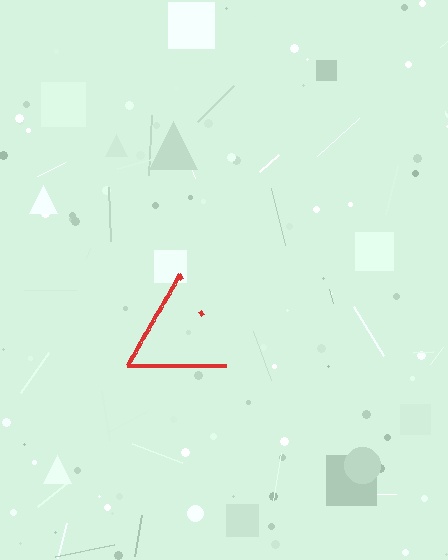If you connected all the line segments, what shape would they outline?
They would outline a triangle.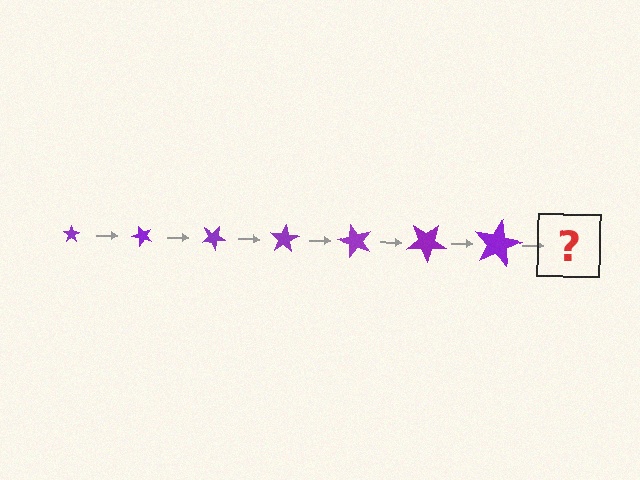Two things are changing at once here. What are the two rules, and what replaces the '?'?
The two rules are that the star grows larger each step and it rotates 50 degrees each step. The '?' should be a star, larger than the previous one and rotated 350 degrees from the start.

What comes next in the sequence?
The next element should be a star, larger than the previous one and rotated 350 degrees from the start.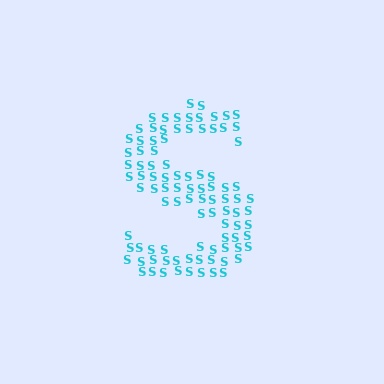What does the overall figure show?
The overall figure shows the letter S.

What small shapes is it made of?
It is made of small letter S's.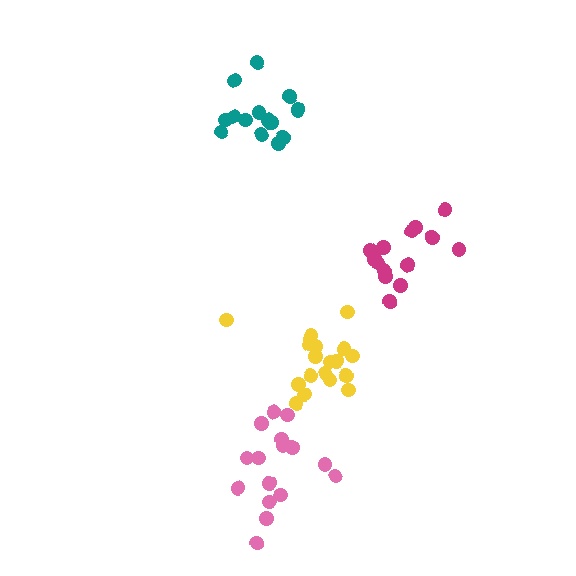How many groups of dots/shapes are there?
There are 4 groups.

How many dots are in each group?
Group 1: 19 dots, Group 2: 16 dots, Group 3: 16 dots, Group 4: 14 dots (65 total).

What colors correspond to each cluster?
The clusters are colored: yellow, teal, pink, magenta.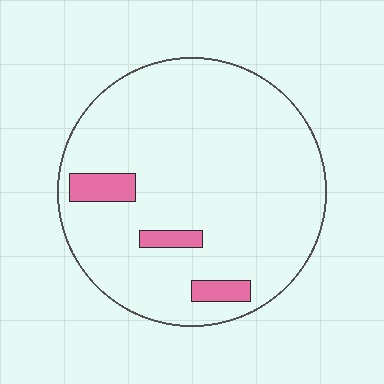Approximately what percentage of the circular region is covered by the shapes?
Approximately 10%.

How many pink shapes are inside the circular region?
3.